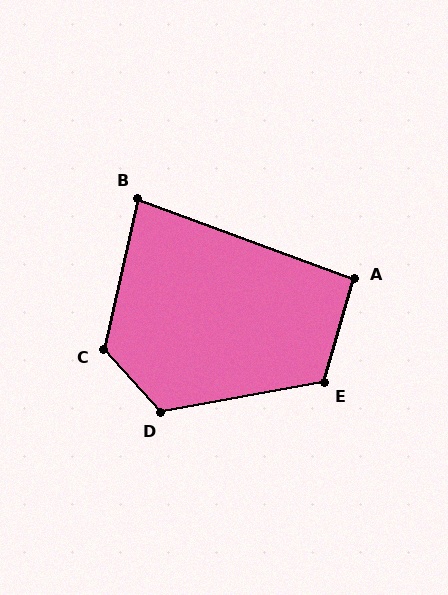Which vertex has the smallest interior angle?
B, at approximately 82 degrees.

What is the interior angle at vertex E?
Approximately 116 degrees (obtuse).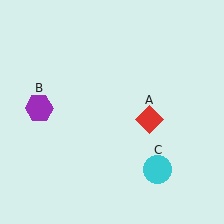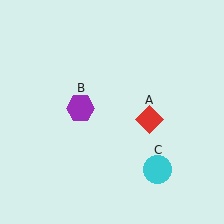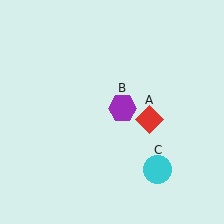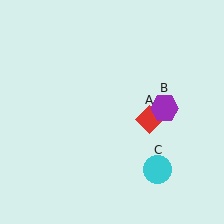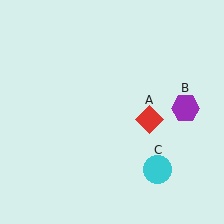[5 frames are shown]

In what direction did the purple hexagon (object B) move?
The purple hexagon (object B) moved right.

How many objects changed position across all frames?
1 object changed position: purple hexagon (object B).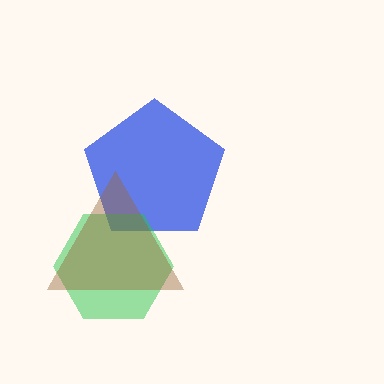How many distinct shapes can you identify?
There are 3 distinct shapes: a blue pentagon, a green hexagon, a brown triangle.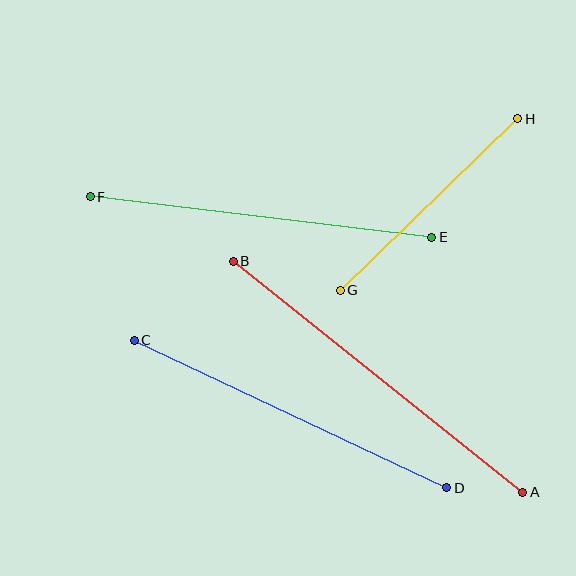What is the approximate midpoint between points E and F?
The midpoint is at approximately (261, 217) pixels.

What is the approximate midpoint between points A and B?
The midpoint is at approximately (378, 377) pixels.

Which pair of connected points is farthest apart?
Points A and B are farthest apart.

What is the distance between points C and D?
The distance is approximately 345 pixels.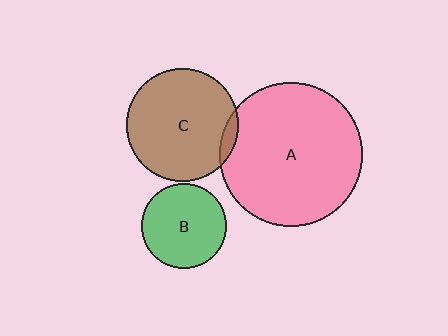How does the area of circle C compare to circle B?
Approximately 1.7 times.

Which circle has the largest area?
Circle A (pink).